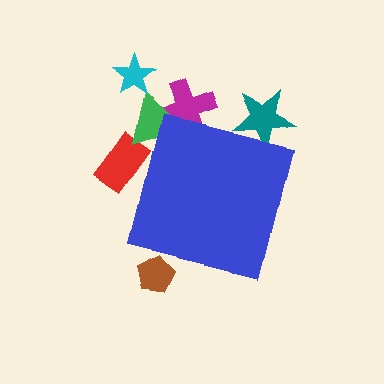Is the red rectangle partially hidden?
Yes, the red rectangle is partially hidden behind the blue square.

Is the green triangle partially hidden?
Yes, the green triangle is partially hidden behind the blue square.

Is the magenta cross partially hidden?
Yes, the magenta cross is partially hidden behind the blue square.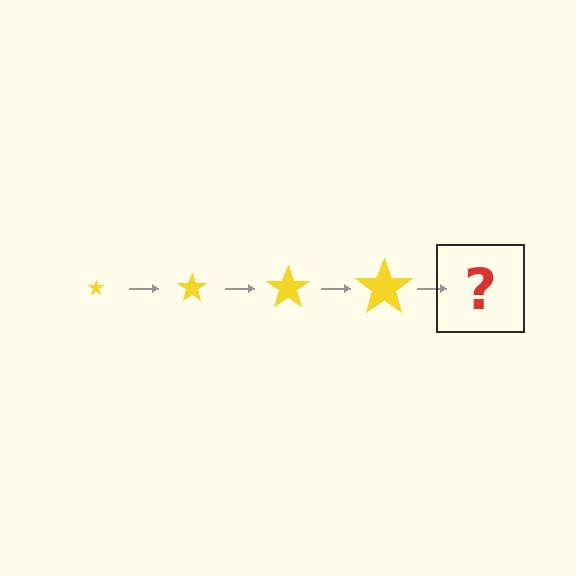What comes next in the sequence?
The next element should be a yellow star, larger than the previous one.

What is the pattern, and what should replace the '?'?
The pattern is that the star gets progressively larger each step. The '?' should be a yellow star, larger than the previous one.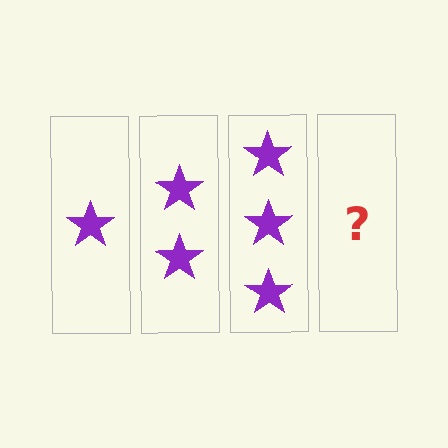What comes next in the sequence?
The next element should be 4 stars.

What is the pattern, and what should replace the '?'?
The pattern is that each step adds one more star. The '?' should be 4 stars.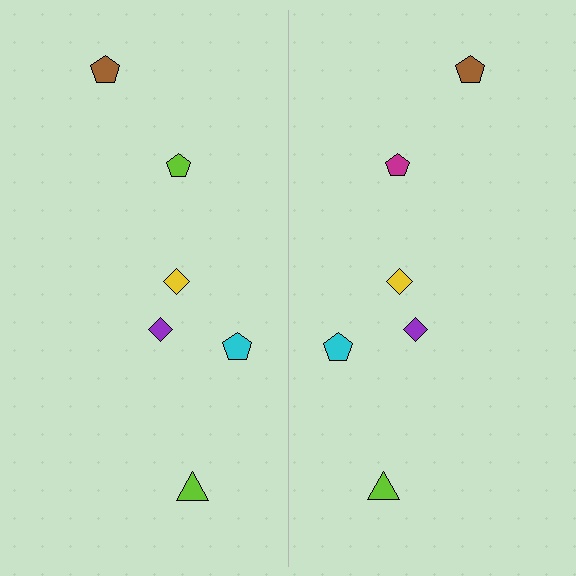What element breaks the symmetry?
The magenta pentagon on the right side breaks the symmetry — its mirror counterpart is lime.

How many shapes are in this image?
There are 12 shapes in this image.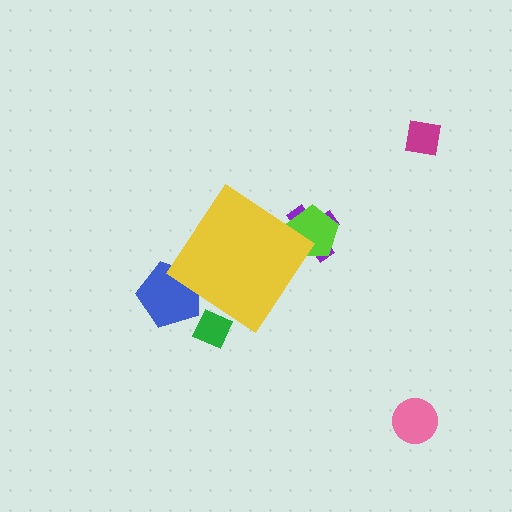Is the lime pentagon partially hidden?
Yes, the lime pentagon is partially hidden behind the yellow diamond.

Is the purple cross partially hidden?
Yes, the purple cross is partially hidden behind the yellow diamond.